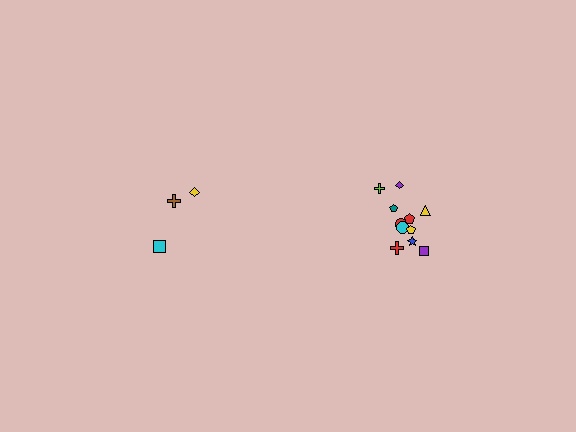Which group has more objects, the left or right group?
The right group.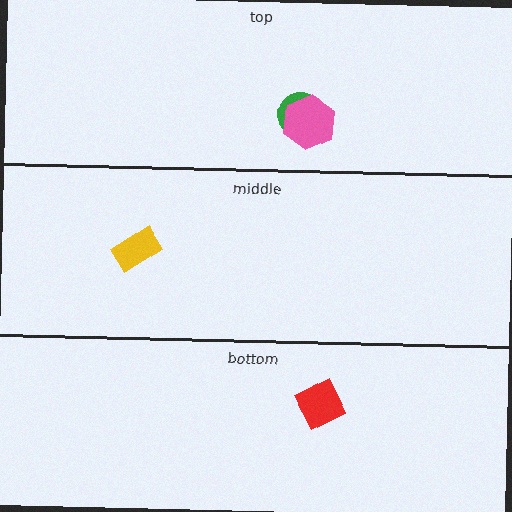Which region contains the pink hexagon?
The top region.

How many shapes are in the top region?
2.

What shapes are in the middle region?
The yellow rectangle.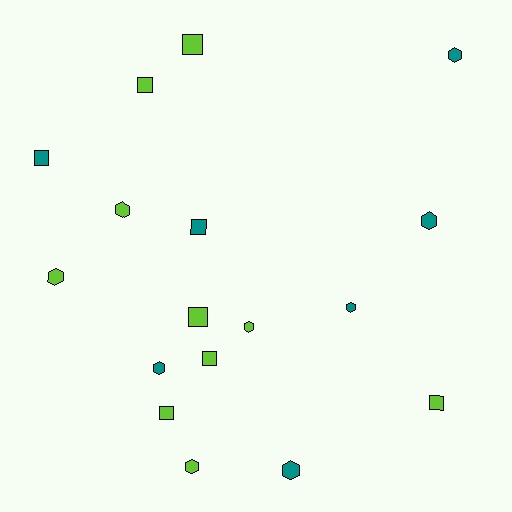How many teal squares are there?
There are 2 teal squares.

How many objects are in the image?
There are 17 objects.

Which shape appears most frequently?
Hexagon, with 9 objects.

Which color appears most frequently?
Lime, with 10 objects.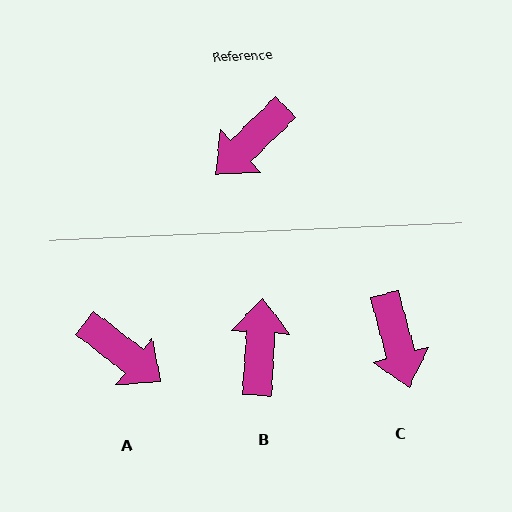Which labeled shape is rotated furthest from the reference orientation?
B, about 138 degrees away.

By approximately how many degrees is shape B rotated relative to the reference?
Approximately 138 degrees clockwise.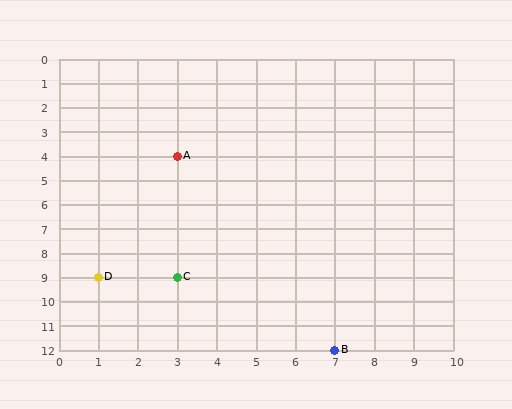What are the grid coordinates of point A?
Point A is at grid coordinates (3, 4).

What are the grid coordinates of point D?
Point D is at grid coordinates (1, 9).